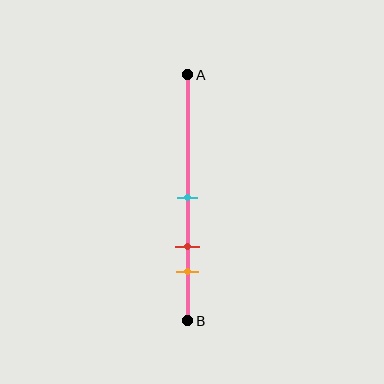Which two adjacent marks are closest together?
The red and orange marks are the closest adjacent pair.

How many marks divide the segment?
There are 3 marks dividing the segment.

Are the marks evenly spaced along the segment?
Yes, the marks are approximately evenly spaced.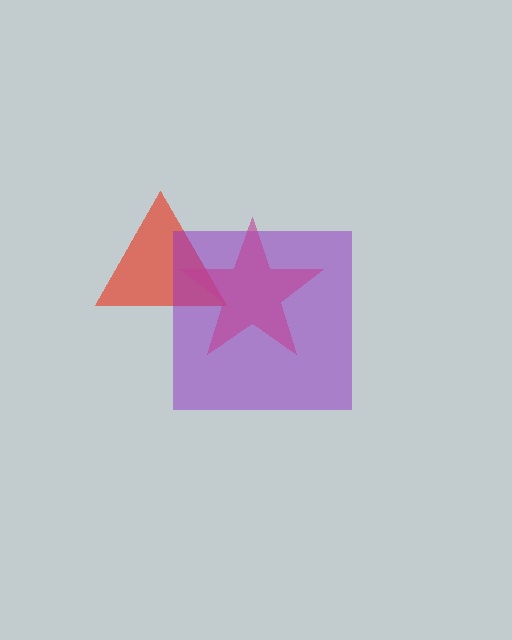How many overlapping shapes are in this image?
There are 3 overlapping shapes in the image.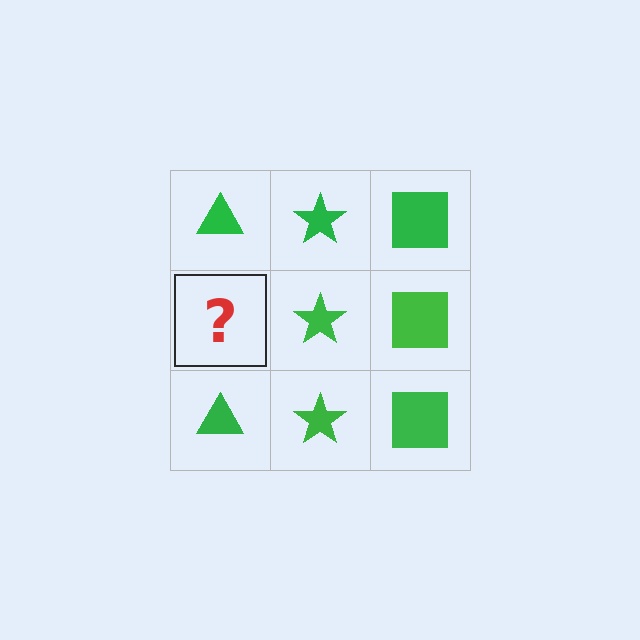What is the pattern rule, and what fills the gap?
The rule is that each column has a consistent shape. The gap should be filled with a green triangle.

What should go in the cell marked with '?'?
The missing cell should contain a green triangle.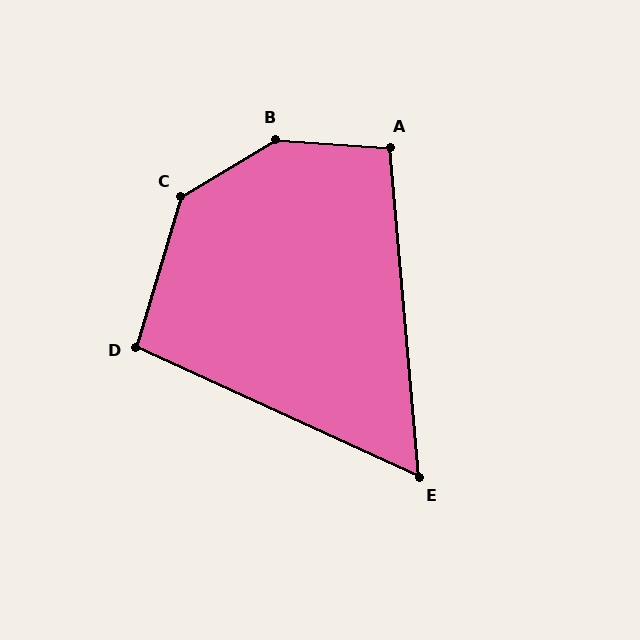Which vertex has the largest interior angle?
B, at approximately 145 degrees.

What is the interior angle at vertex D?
Approximately 98 degrees (obtuse).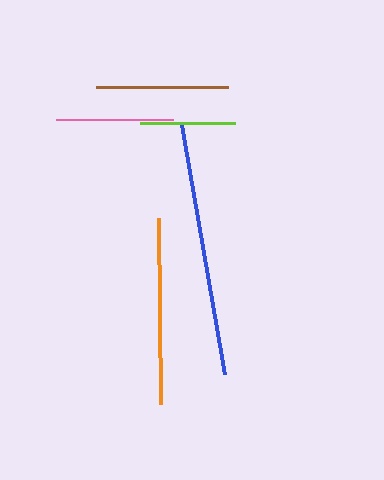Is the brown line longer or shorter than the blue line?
The blue line is longer than the brown line.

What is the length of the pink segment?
The pink segment is approximately 117 pixels long.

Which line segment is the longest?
The blue line is the longest at approximately 253 pixels.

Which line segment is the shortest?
The lime line is the shortest at approximately 95 pixels.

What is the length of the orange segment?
The orange segment is approximately 186 pixels long.